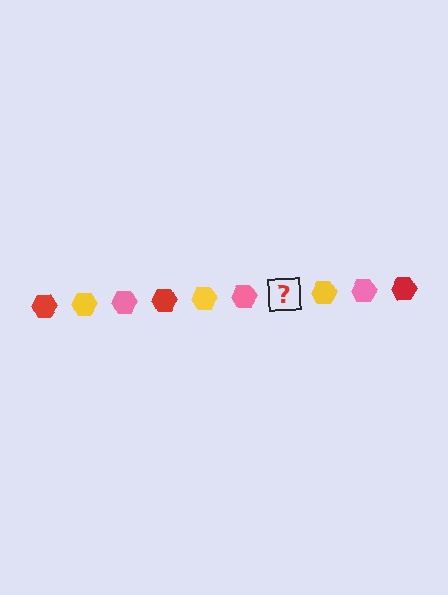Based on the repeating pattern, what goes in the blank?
The blank should be a red hexagon.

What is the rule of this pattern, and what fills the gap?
The rule is that the pattern cycles through red, yellow, pink hexagons. The gap should be filled with a red hexagon.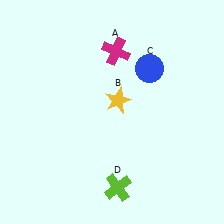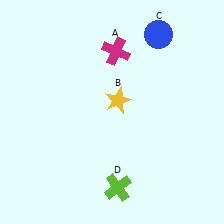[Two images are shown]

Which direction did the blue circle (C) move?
The blue circle (C) moved up.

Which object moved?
The blue circle (C) moved up.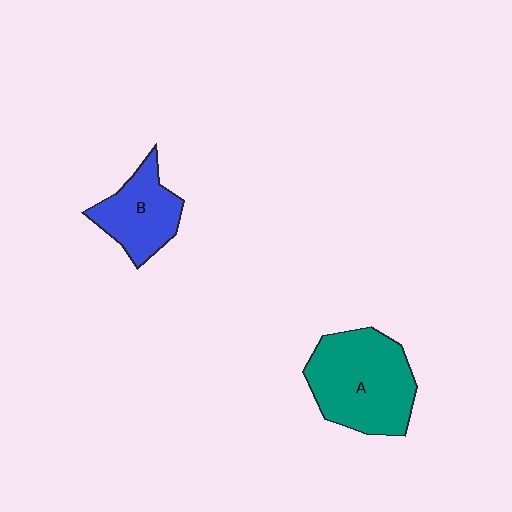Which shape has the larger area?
Shape A (teal).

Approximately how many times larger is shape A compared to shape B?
Approximately 1.6 times.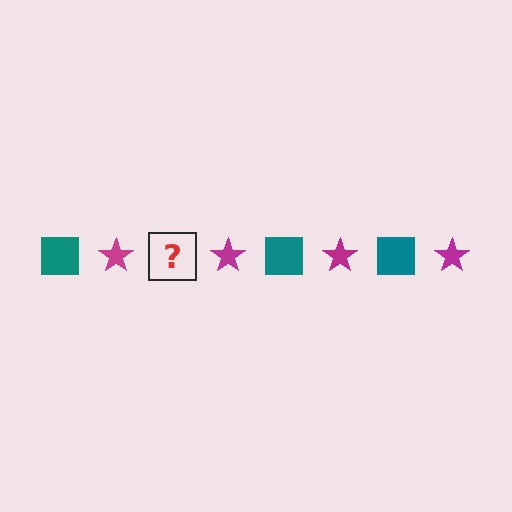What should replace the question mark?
The question mark should be replaced with a teal square.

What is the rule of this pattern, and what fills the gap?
The rule is that the pattern alternates between teal square and magenta star. The gap should be filled with a teal square.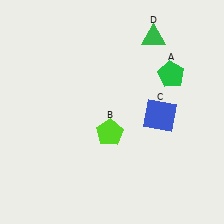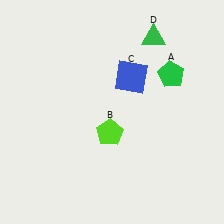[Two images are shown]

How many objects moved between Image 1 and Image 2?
1 object moved between the two images.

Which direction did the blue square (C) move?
The blue square (C) moved up.